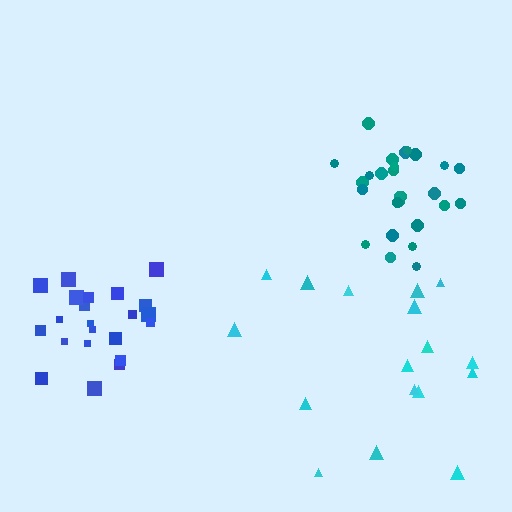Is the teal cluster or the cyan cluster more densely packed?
Teal.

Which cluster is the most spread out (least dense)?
Cyan.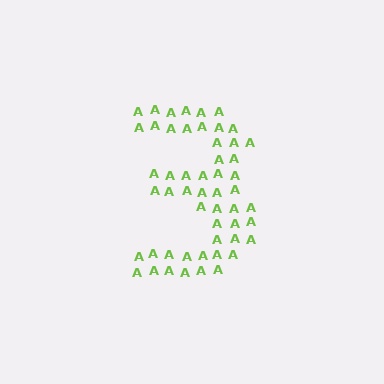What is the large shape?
The large shape is the digit 3.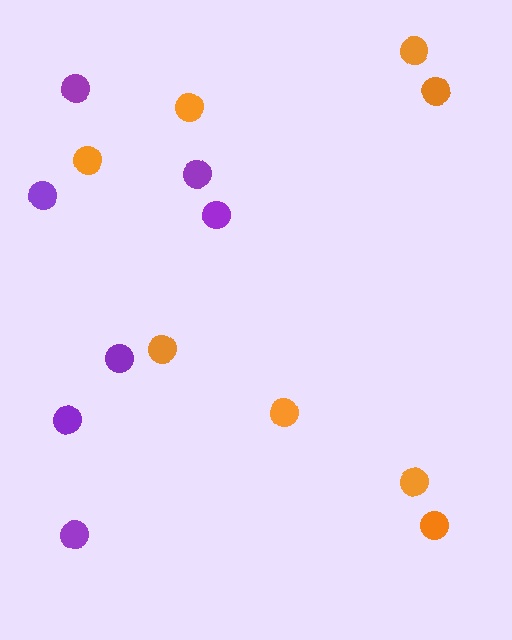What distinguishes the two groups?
There are 2 groups: one group of purple circles (7) and one group of orange circles (8).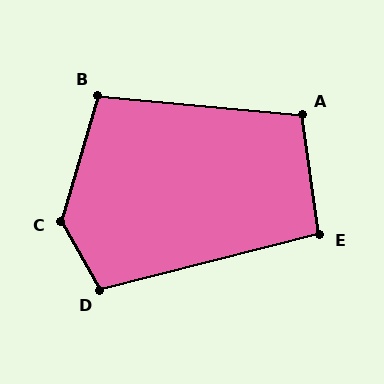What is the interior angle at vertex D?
Approximately 105 degrees (obtuse).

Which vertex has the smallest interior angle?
E, at approximately 96 degrees.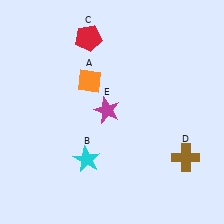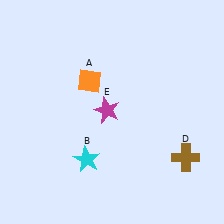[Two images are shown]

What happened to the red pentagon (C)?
The red pentagon (C) was removed in Image 2. It was in the top-left area of Image 1.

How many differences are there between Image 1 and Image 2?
There is 1 difference between the two images.